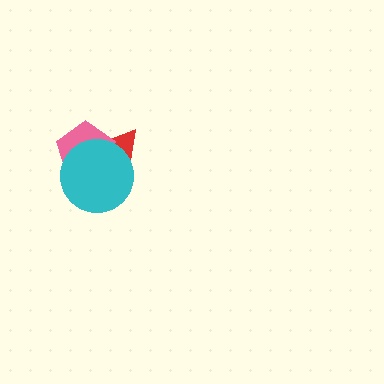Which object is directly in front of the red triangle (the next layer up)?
The pink pentagon is directly in front of the red triangle.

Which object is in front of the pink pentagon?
The cyan circle is in front of the pink pentagon.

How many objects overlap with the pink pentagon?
2 objects overlap with the pink pentagon.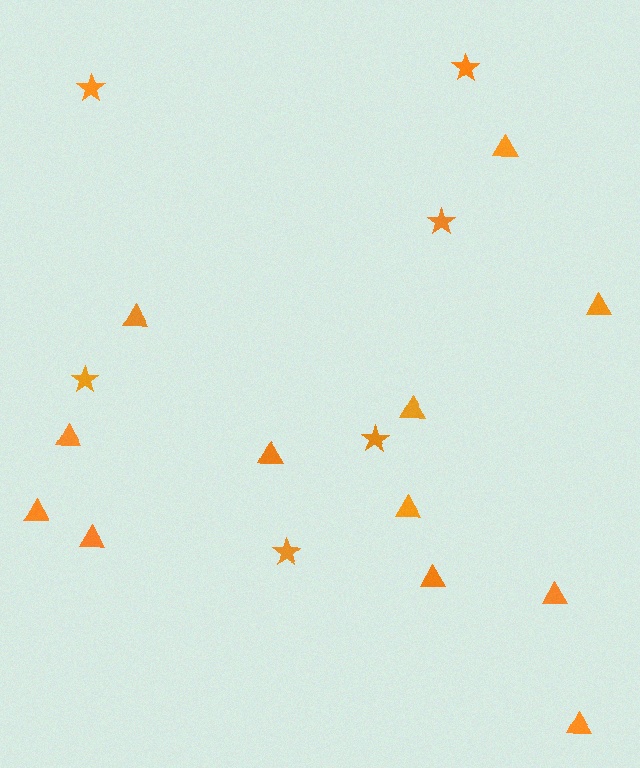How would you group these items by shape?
There are 2 groups: one group of triangles (12) and one group of stars (6).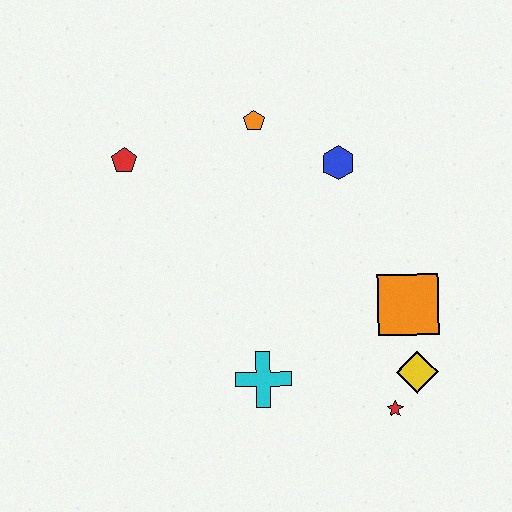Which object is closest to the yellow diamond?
The red star is closest to the yellow diamond.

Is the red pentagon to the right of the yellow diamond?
No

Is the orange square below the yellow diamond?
No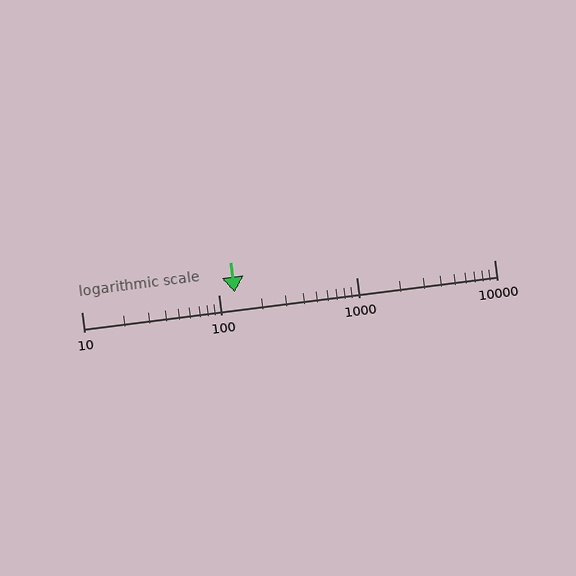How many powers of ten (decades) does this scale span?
The scale spans 3 decades, from 10 to 10000.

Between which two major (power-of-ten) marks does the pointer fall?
The pointer is between 100 and 1000.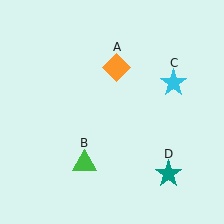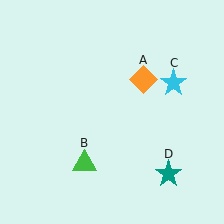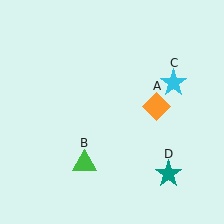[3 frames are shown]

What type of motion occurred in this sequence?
The orange diamond (object A) rotated clockwise around the center of the scene.